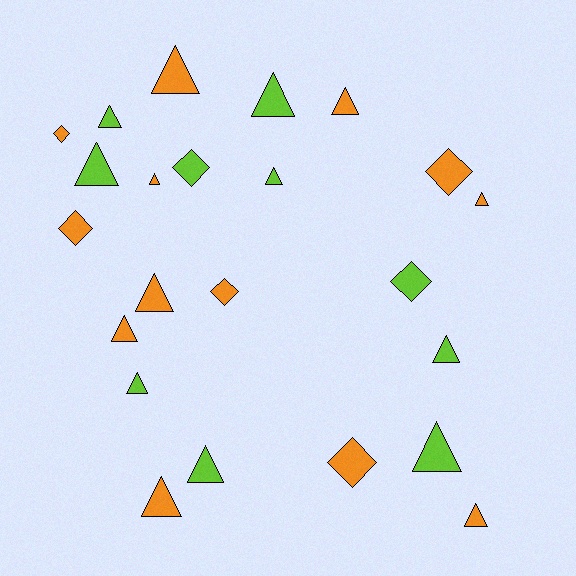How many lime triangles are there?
There are 8 lime triangles.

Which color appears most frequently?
Orange, with 13 objects.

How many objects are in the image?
There are 23 objects.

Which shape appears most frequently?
Triangle, with 16 objects.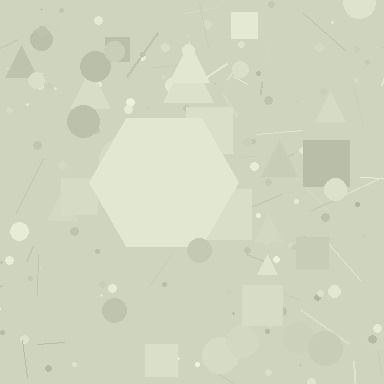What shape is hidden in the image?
A hexagon is hidden in the image.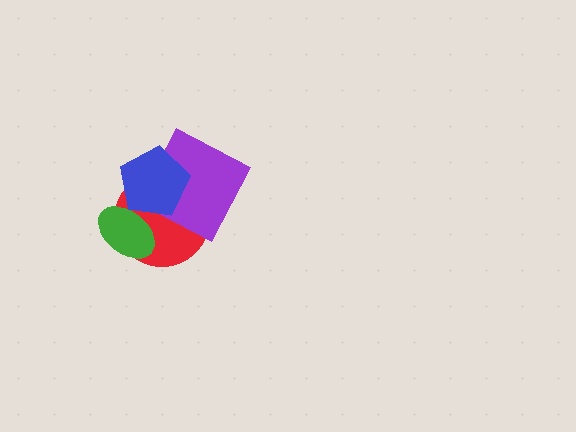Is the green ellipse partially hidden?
Yes, it is partially covered by another shape.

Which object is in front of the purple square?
The blue pentagon is in front of the purple square.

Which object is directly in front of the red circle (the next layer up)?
The green ellipse is directly in front of the red circle.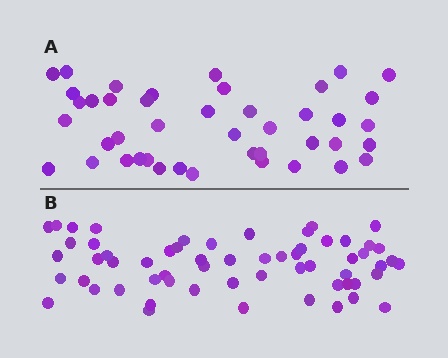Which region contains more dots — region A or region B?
Region B (the bottom region) has more dots.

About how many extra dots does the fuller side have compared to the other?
Region B has approximately 15 more dots than region A.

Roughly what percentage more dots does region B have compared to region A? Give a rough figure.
About 40% more.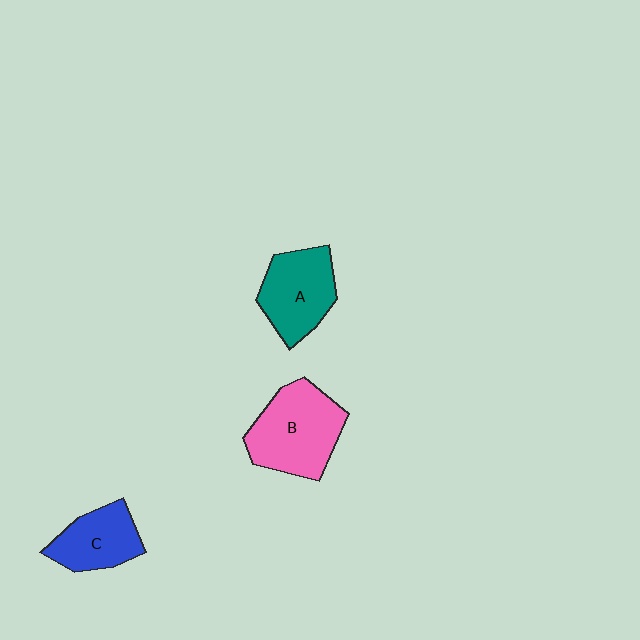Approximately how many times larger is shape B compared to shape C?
Approximately 1.5 times.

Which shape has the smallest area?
Shape C (blue).